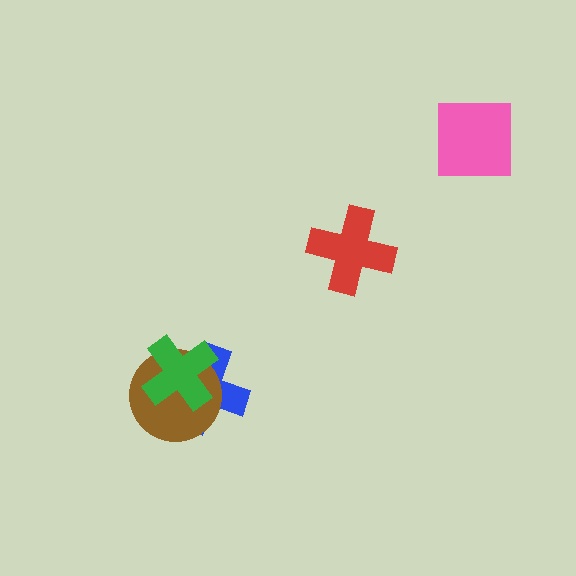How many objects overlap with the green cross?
2 objects overlap with the green cross.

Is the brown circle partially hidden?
Yes, it is partially covered by another shape.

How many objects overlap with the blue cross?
2 objects overlap with the blue cross.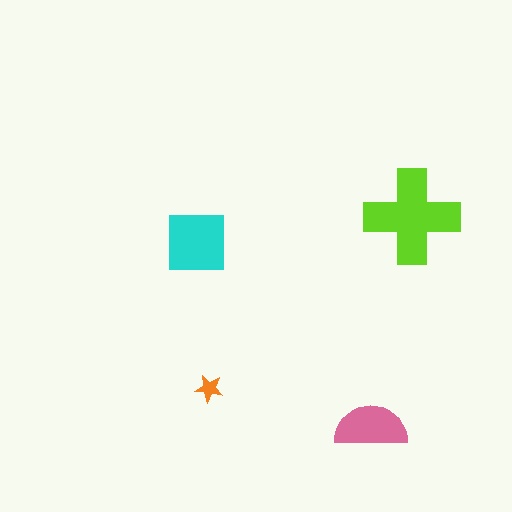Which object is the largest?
The lime cross.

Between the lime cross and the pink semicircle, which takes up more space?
The lime cross.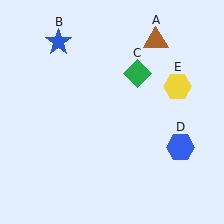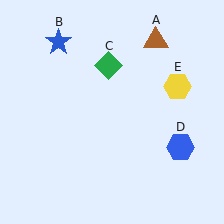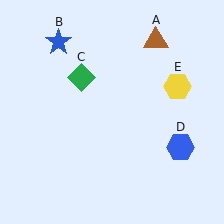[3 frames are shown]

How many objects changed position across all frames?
1 object changed position: green diamond (object C).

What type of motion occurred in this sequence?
The green diamond (object C) rotated counterclockwise around the center of the scene.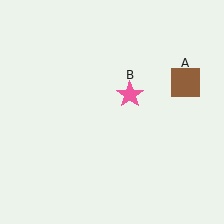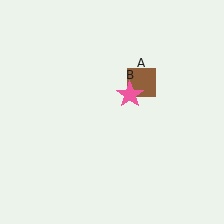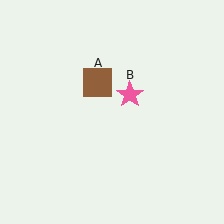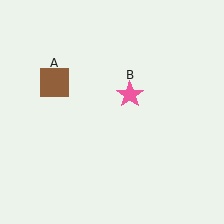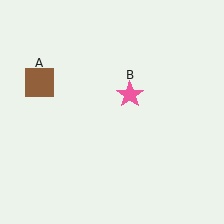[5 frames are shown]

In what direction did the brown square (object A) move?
The brown square (object A) moved left.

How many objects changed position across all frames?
1 object changed position: brown square (object A).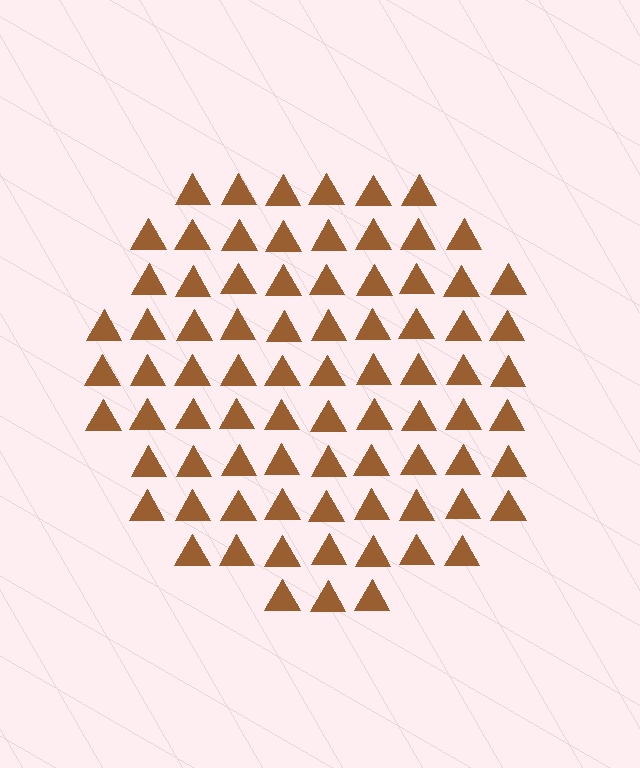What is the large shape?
The large shape is a circle.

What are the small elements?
The small elements are triangles.